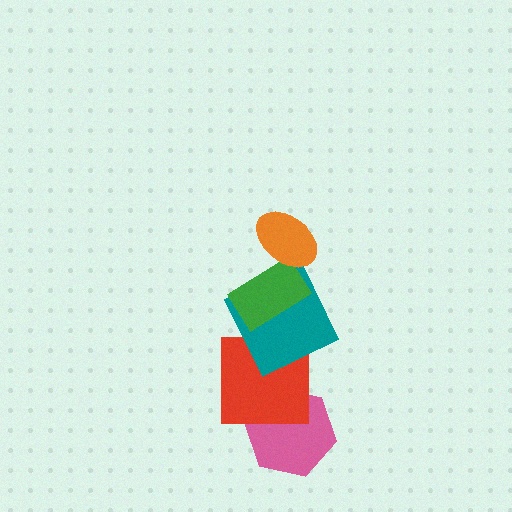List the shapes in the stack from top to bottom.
From top to bottom: the orange ellipse, the green rectangle, the teal square, the red square, the pink hexagon.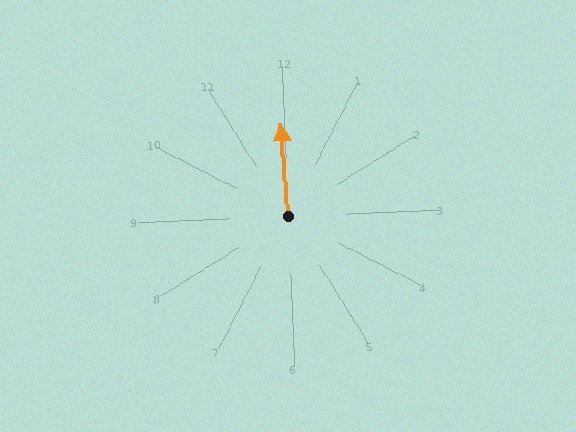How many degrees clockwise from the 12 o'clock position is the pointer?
Approximately 358 degrees.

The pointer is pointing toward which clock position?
Roughly 12 o'clock.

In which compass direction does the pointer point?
North.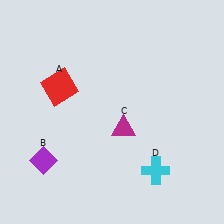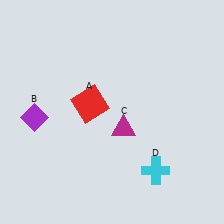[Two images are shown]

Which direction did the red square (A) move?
The red square (A) moved right.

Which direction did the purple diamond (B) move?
The purple diamond (B) moved up.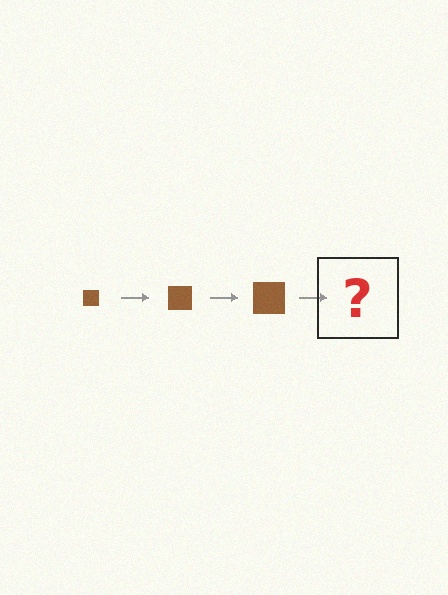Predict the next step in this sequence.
The next step is a brown square, larger than the previous one.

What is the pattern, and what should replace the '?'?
The pattern is that the square gets progressively larger each step. The '?' should be a brown square, larger than the previous one.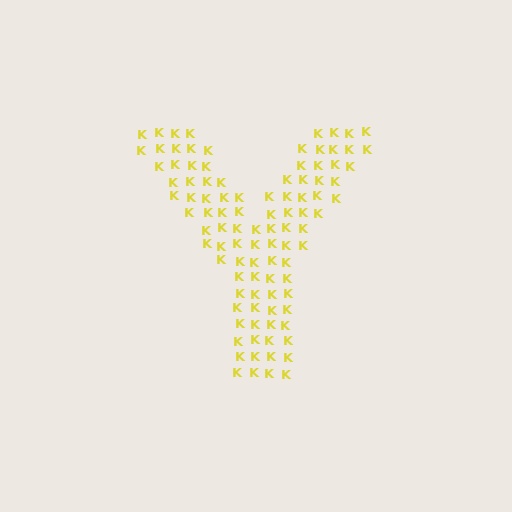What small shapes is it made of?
It is made of small letter K's.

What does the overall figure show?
The overall figure shows the letter Y.